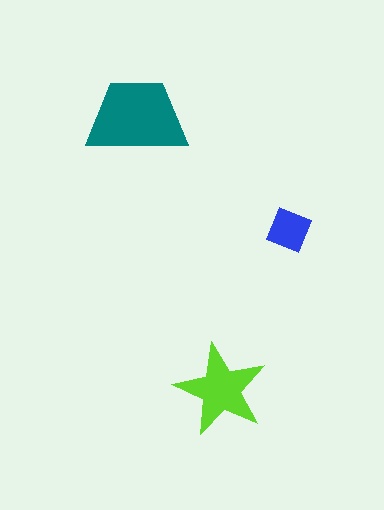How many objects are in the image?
There are 3 objects in the image.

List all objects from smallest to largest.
The blue square, the lime star, the teal trapezoid.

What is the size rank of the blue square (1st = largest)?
3rd.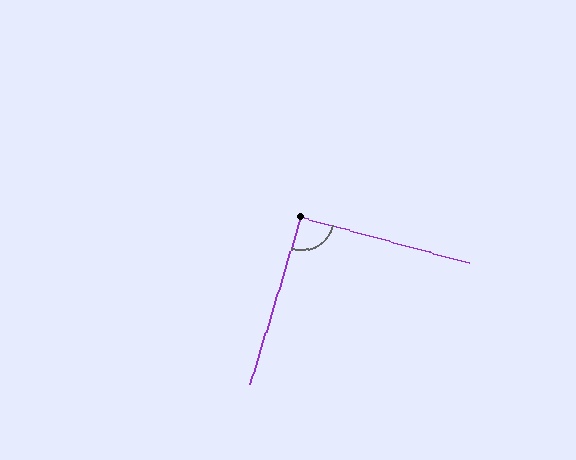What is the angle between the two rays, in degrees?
Approximately 92 degrees.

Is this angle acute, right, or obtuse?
It is approximately a right angle.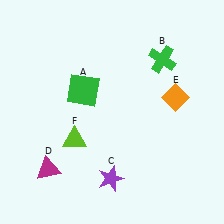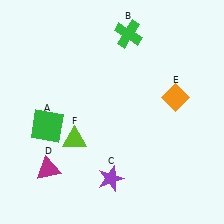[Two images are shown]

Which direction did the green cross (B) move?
The green cross (B) moved left.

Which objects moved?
The objects that moved are: the green square (A), the green cross (B).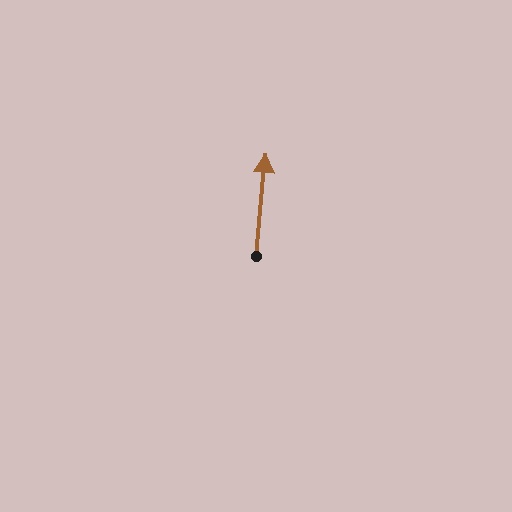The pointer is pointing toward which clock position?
Roughly 12 o'clock.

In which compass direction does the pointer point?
North.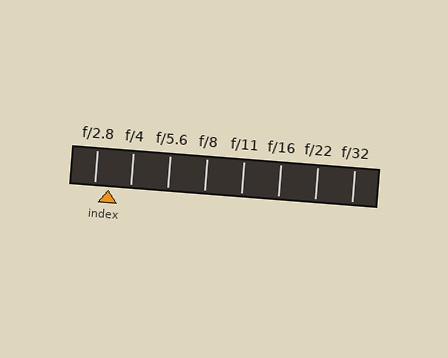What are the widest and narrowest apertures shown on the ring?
The widest aperture shown is f/2.8 and the narrowest is f/32.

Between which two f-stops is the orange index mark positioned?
The index mark is between f/2.8 and f/4.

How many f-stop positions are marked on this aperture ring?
There are 8 f-stop positions marked.